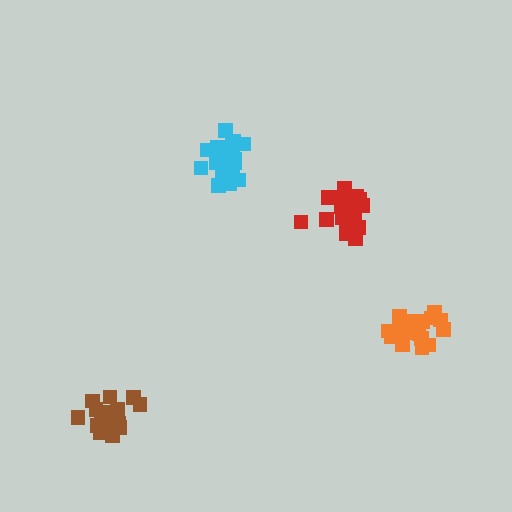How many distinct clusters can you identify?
There are 4 distinct clusters.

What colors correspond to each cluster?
The clusters are colored: red, orange, brown, cyan.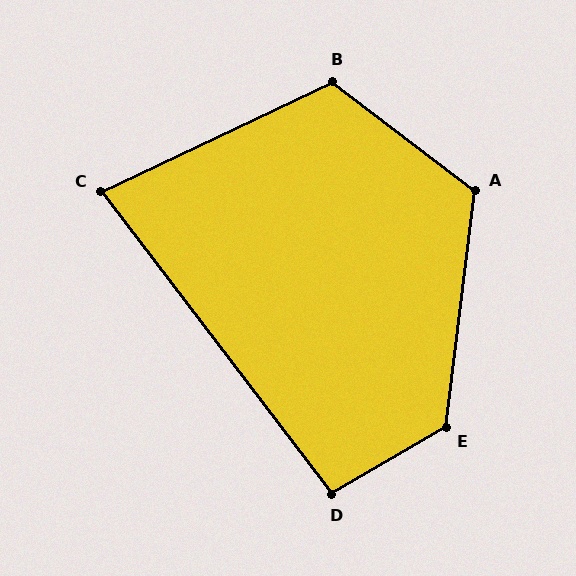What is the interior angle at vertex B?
Approximately 117 degrees (obtuse).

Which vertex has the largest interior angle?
E, at approximately 127 degrees.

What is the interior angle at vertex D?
Approximately 97 degrees (obtuse).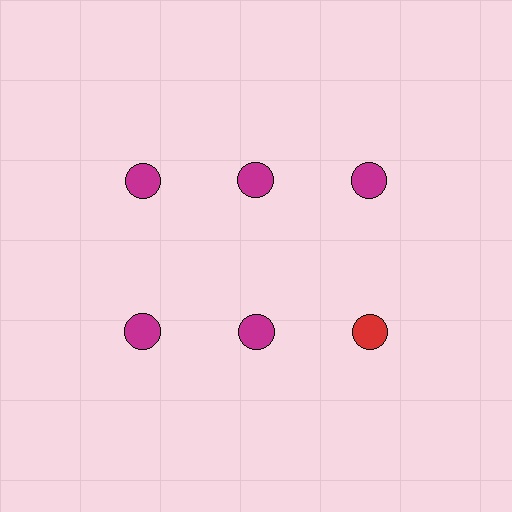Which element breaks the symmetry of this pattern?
The red circle in the second row, center column breaks the symmetry. All other shapes are magenta circles.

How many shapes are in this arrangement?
There are 6 shapes arranged in a grid pattern.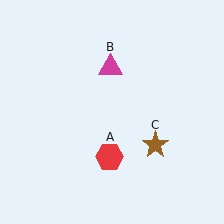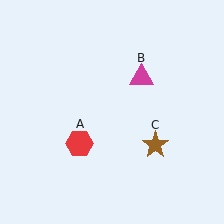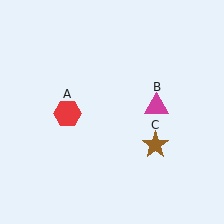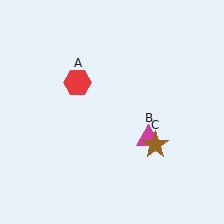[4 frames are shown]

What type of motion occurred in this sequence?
The red hexagon (object A), magenta triangle (object B) rotated clockwise around the center of the scene.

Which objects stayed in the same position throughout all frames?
Brown star (object C) remained stationary.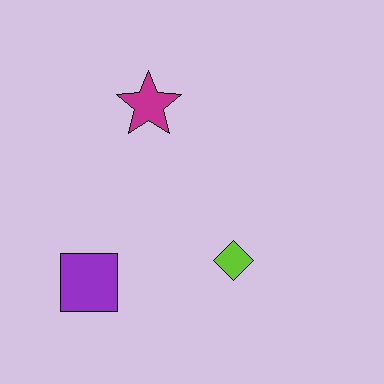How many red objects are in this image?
There are no red objects.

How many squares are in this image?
There is 1 square.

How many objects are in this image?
There are 3 objects.